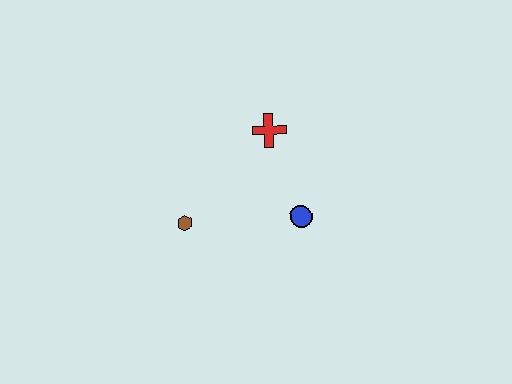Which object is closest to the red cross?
The blue circle is closest to the red cross.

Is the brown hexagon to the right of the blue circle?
No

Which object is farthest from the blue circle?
The brown hexagon is farthest from the blue circle.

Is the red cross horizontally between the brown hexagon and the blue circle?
Yes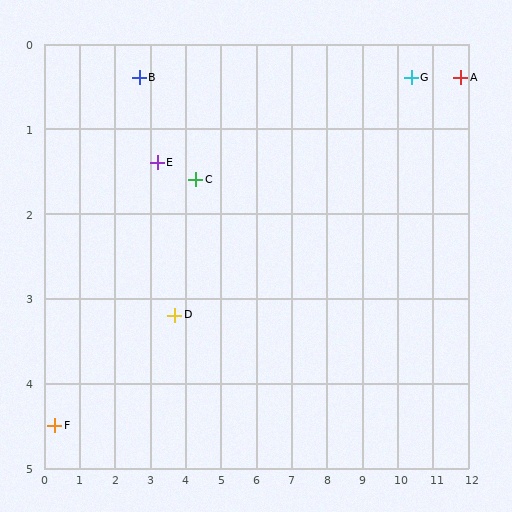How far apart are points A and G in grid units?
Points A and G are about 1.4 grid units apart.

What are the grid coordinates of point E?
Point E is at approximately (3.2, 1.4).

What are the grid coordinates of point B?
Point B is at approximately (2.7, 0.4).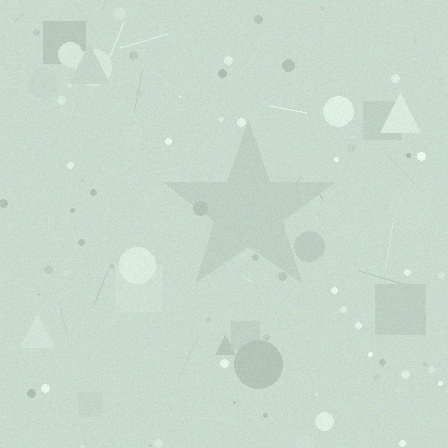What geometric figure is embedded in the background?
A star is embedded in the background.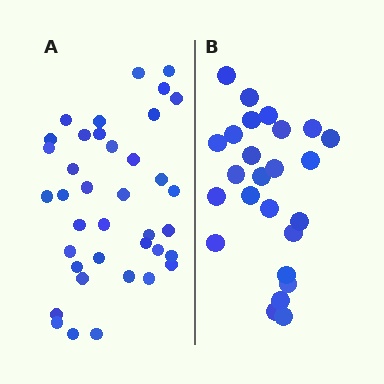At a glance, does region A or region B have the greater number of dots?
Region A (the left region) has more dots.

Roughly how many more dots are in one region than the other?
Region A has approximately 15 more dots than region B.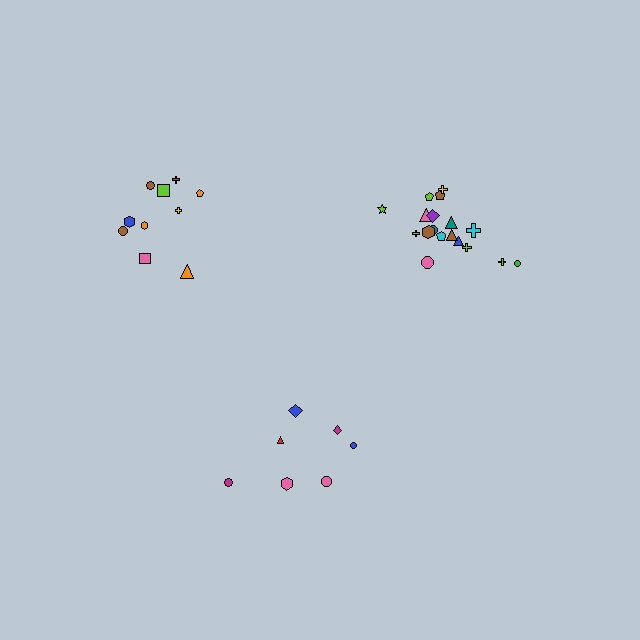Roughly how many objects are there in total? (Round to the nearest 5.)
Roughly 35 objects in total.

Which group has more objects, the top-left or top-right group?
The top-right group.